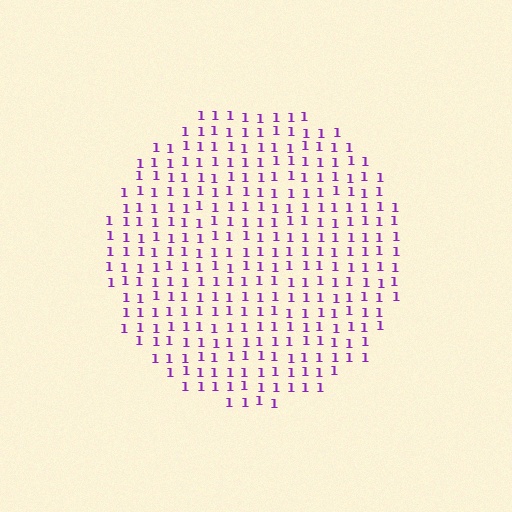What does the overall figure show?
The overall figure shows a circle.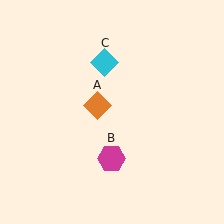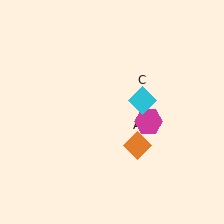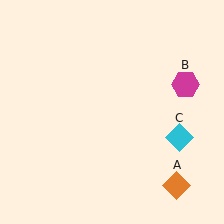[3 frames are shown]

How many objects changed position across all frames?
3 objects changed position: orange diamond (object A), magenta hexagon (object B), cyan diamond (object C).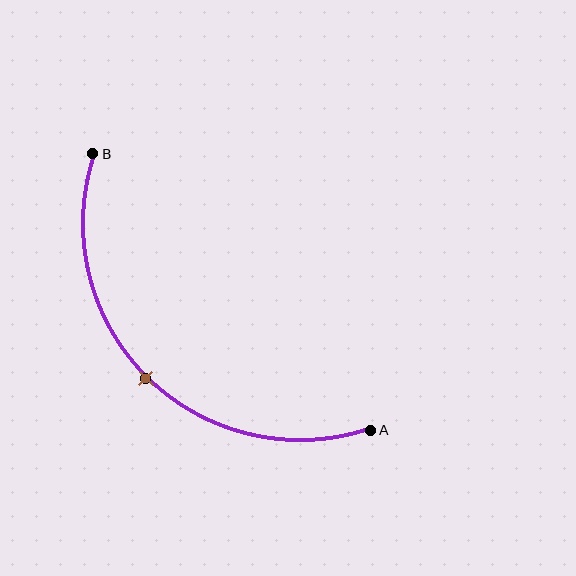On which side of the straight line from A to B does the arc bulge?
The arc bulges below and to the left of the straight line connecting A and B.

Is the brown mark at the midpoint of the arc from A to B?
Yes. The brown mark lies on the arc at equal arc-length from both A and B — it is the arc midpoint.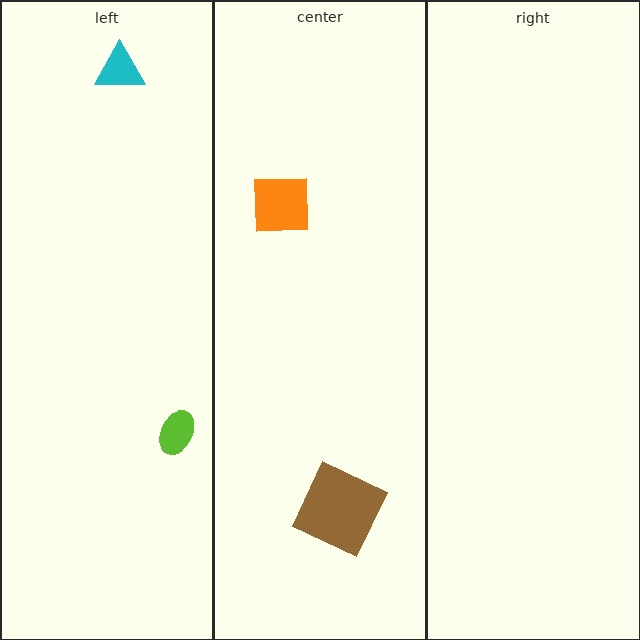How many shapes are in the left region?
2.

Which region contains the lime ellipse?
The left region.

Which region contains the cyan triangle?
The left region.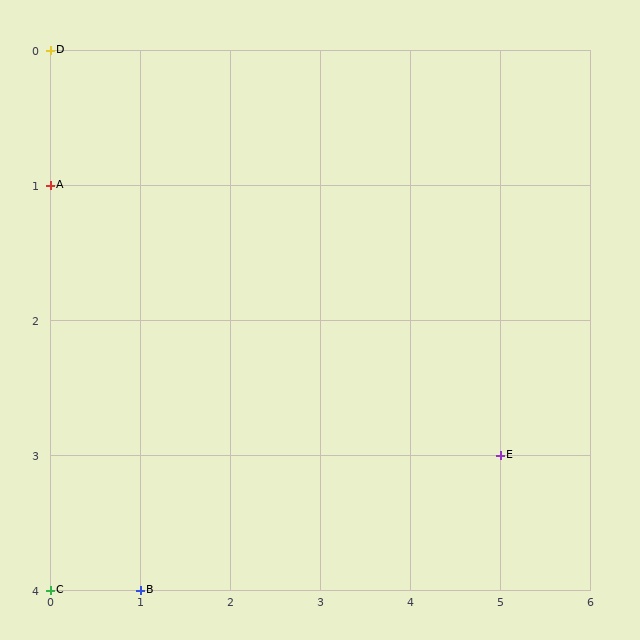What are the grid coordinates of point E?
Point E is at grid coordinates (5, 3).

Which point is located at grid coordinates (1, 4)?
Point B is at (1, 4).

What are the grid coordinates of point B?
Point B is at grid coordinates (1, 4).